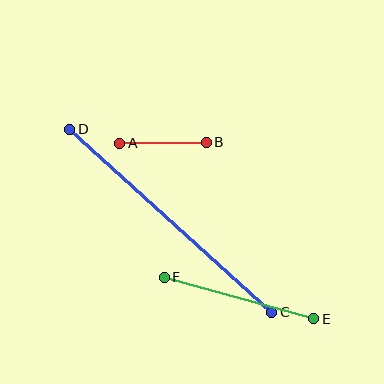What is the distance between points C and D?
The distance is approximately 273 pixels.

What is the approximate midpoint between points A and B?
The midpoint is at approximately (163, 143) pixels.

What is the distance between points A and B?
The distance is approximately 86 pixels.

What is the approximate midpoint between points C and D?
The midpoint is at approximately (171, 221) pixels.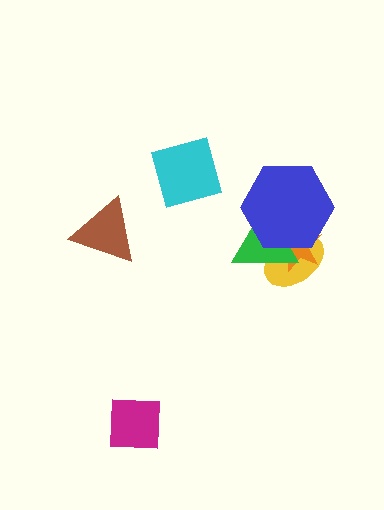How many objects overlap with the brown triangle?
0 objects overlap with the brown triangle.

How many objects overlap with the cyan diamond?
0 objects overlap with the cyan diamond.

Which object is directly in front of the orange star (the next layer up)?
The green triangle is directly in front of the orange star.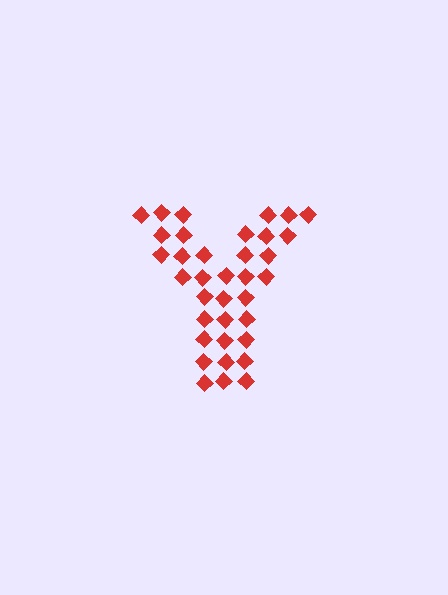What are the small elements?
The small elements are diamonds.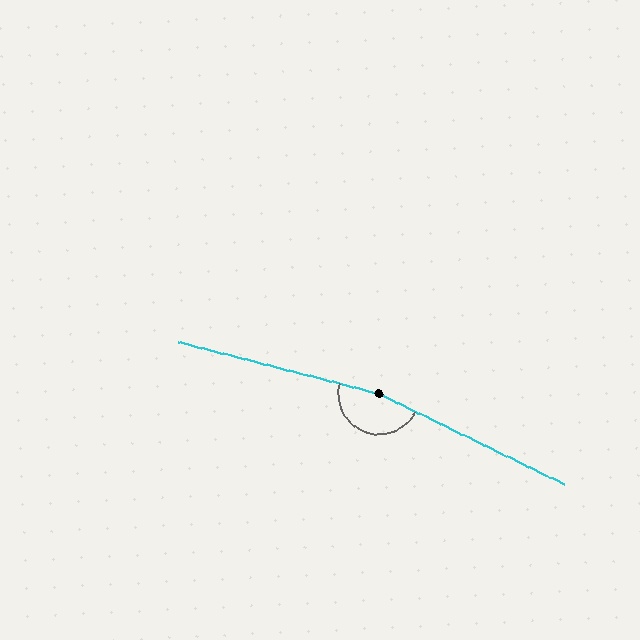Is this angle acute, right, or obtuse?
It is obtuse.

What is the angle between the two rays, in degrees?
Approximately 168 degrees.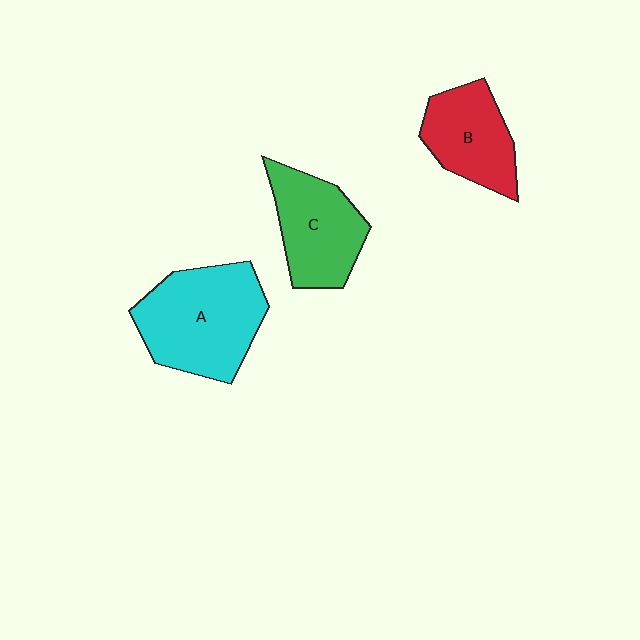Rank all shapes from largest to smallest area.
From largest to smallest: A (cyan), C (green), B (red).